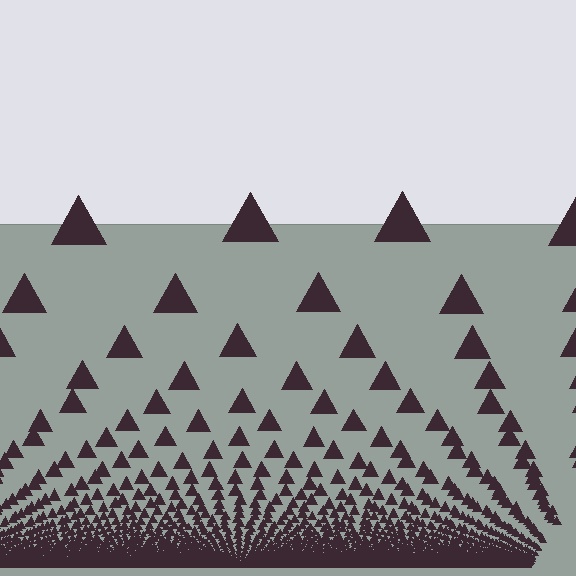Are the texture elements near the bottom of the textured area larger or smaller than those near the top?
Smaller. The gradient is inverted — elements near the bottom are smaller and denser.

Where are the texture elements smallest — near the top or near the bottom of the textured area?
Near the bottom.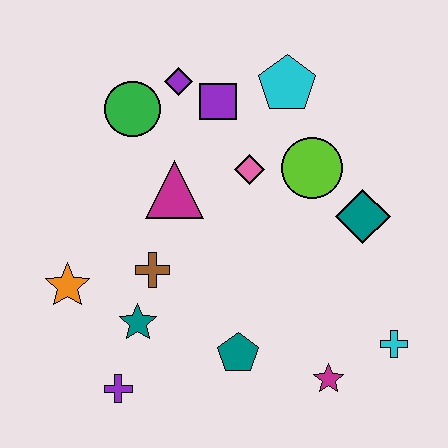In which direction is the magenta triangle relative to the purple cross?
The magenta triangle is above the purple cross.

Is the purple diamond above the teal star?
Yes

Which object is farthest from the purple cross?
The cyan pentagon is farthest from the purple cross.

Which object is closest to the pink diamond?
The lime circle is closest to the pink diamond.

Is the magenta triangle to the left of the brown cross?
No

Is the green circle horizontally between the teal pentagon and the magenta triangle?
No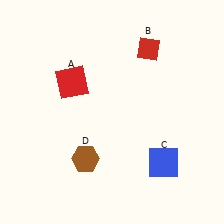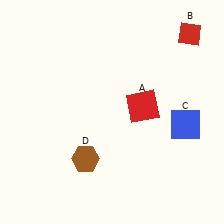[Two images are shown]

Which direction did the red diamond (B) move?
The red diamond (B) moved right.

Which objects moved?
The objects that moved are: the red square (A), the red diamond (B), the blue square (C).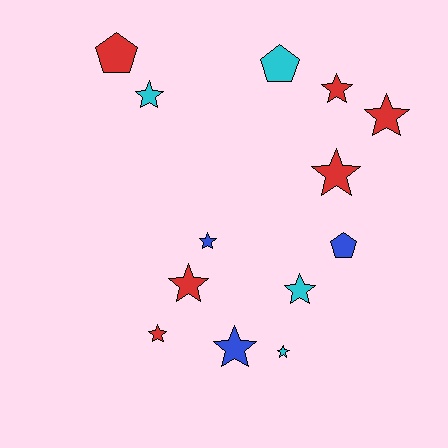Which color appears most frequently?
Red, with 6 objects.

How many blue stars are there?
There are 2 blue stars.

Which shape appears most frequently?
Star, with 10 objects.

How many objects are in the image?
There are 13 objects.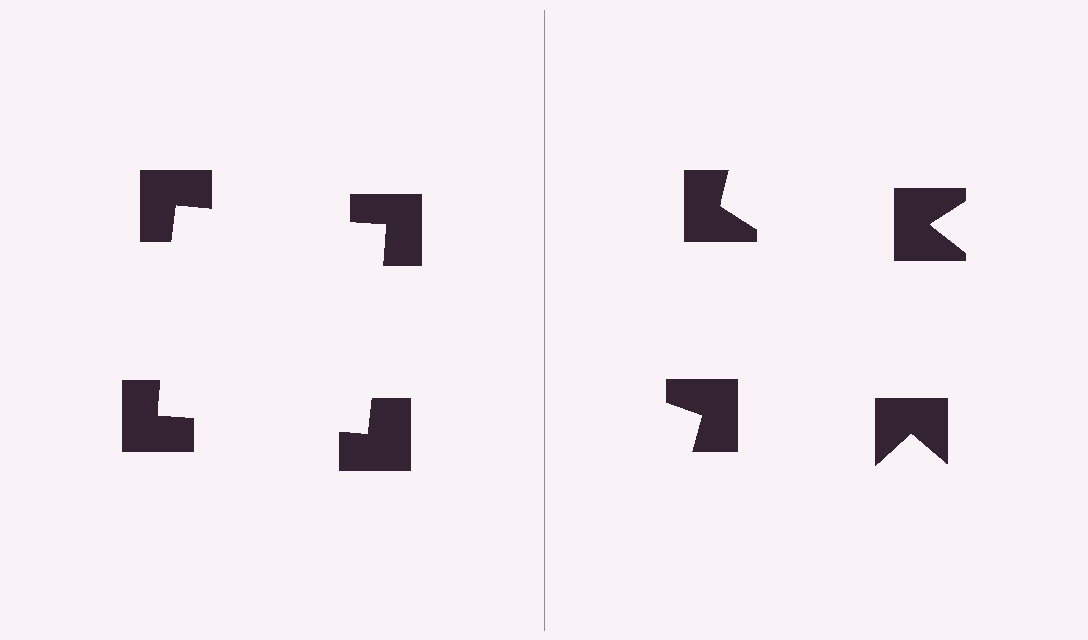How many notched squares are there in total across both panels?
8 — 4 on each side.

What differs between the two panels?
The notched squares are positioned identically on both sides; only the wedge orientations differ. On the left they align to a square; on the right they are misaligned.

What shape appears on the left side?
An illusory square.